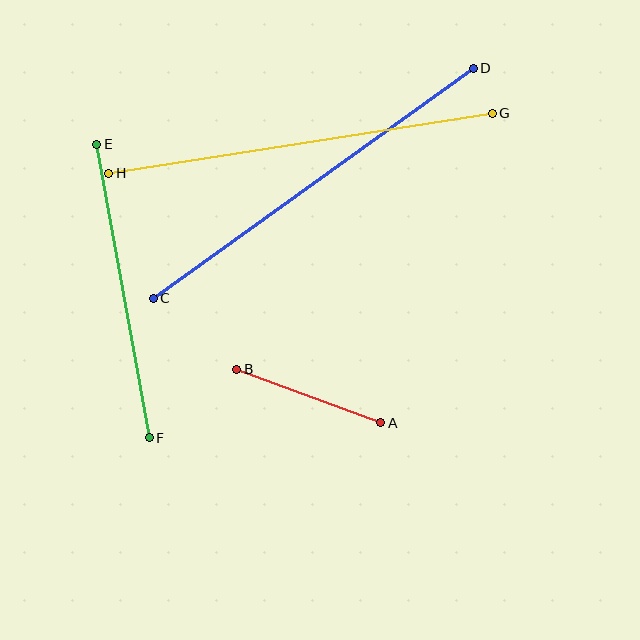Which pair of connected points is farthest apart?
Points C and D are farthest apart.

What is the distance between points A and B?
The distance is approximately 153 pixels.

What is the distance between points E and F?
The distance is approximately 298 pixels.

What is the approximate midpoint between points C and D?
The midpoint is at approximately (313, 183) pixels.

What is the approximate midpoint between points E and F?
The midpoint is at approximately (123, 291) pixels.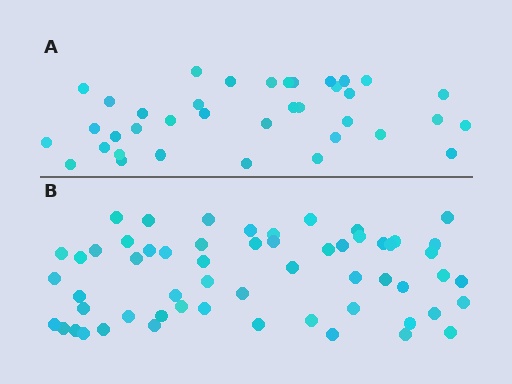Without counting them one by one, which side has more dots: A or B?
Region B (the bottom region) has more dots.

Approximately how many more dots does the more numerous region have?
Region B has approximately 20 more dots than region A.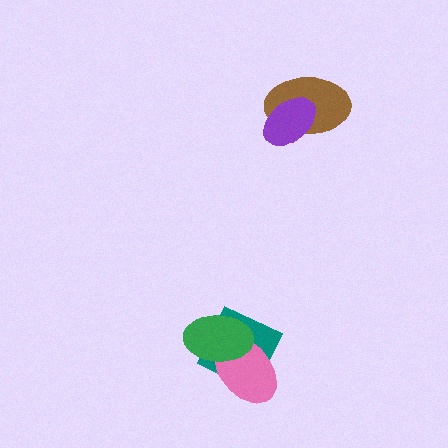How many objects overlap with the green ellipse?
2 objects overlap with the green ellipse.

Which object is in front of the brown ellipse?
The purple ellipse is in front of the brown ellipse.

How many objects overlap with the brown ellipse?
1 object overlaps with the brown ellipse.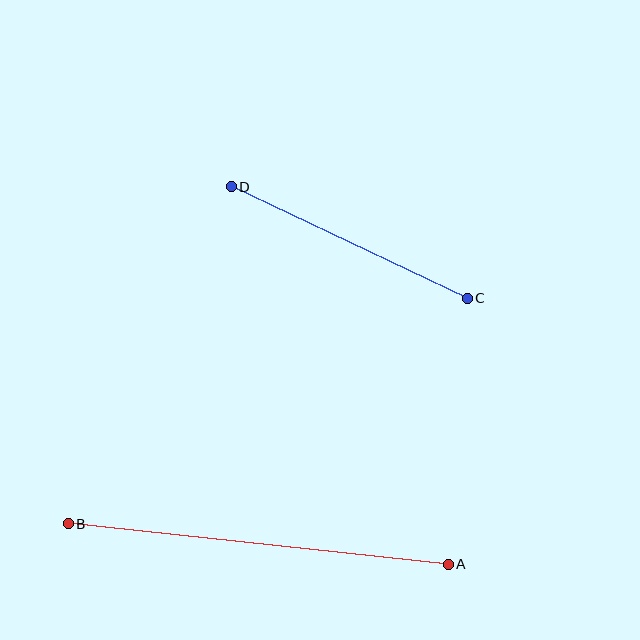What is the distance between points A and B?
The distance is approximately 382 pixels.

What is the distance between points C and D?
The distance is approximately 261 pixels.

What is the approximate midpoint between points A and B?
The midpoint is at approximately (258, 544) pixels.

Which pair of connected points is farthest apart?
Points A and B are farthest apart.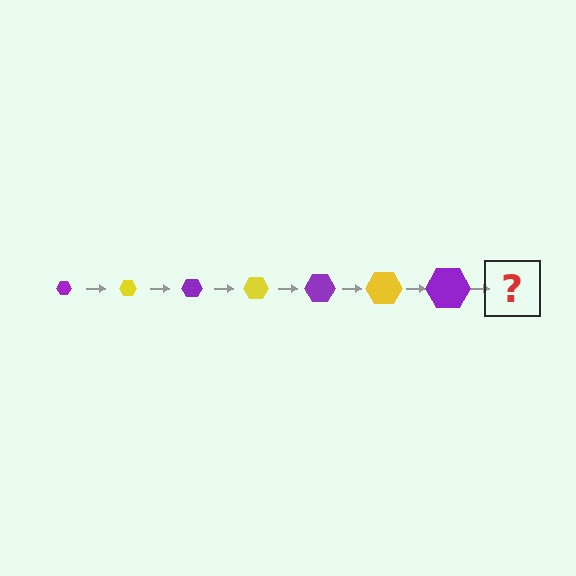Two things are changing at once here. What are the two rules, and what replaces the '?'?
The two rules are that the hexagon grows larger each step and the color cycles through purple and yellow. The '?' should be a yellow hexagon, larger than the previous one.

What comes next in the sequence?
The next element should be a yellow hexagon, larger than the previous one.